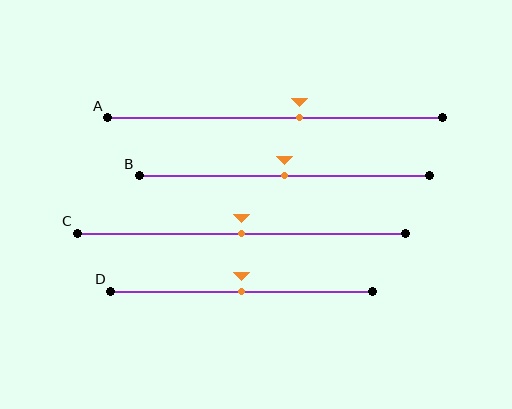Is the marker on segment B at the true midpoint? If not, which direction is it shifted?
Yes, the marker on segment B is at the true midpoint.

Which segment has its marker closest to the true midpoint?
Segment B has its marker closest to the true midpoint.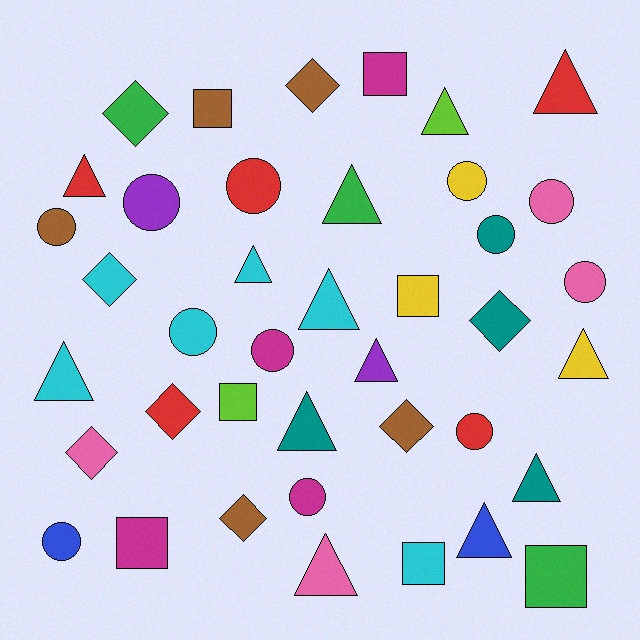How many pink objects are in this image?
There are 4 pink objects.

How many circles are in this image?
There are 12 circles.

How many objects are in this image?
There are 40 objects.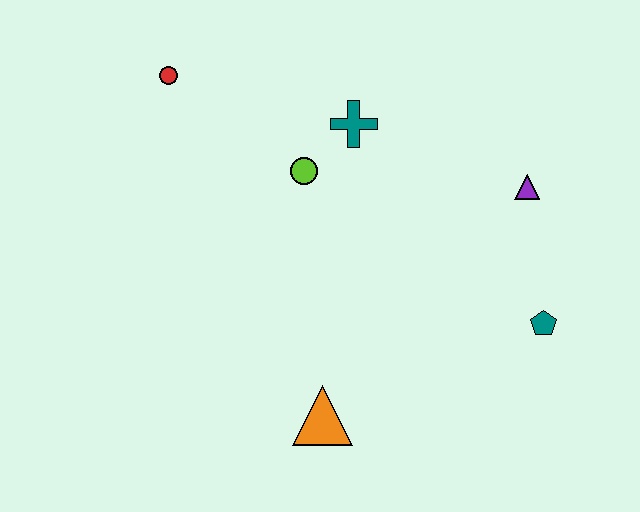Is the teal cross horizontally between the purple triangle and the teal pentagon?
No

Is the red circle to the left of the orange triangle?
Yes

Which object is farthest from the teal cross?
The orange triangle is farthest from the teal cross.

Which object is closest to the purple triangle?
The teal pentagon is closest to the purple triangle.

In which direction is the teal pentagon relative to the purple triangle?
The teal pentagon is below the purple triangle.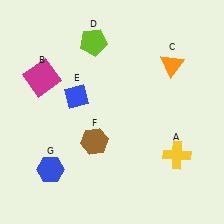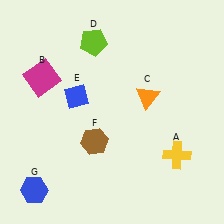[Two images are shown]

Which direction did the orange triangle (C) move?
The orange triangle (C) moved down.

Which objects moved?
The objects that moved are: the orange triangle (C), the blue hexagon (G).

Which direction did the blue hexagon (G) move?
The blue hexagon (G) moved down.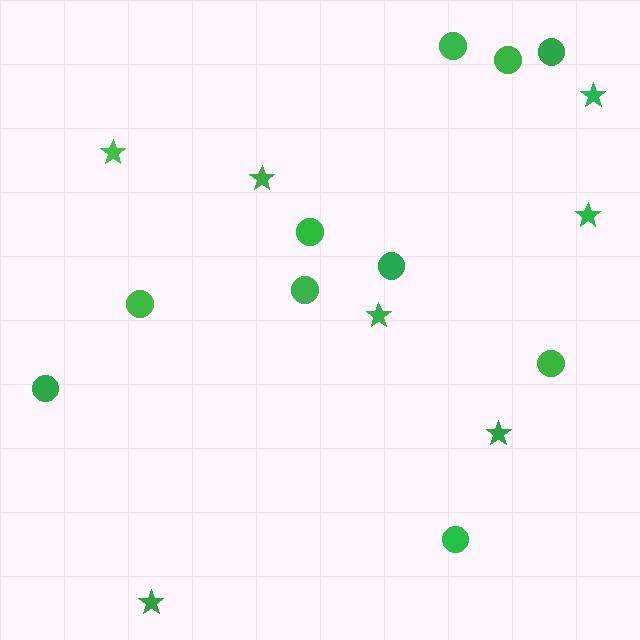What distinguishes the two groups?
There are 2 groups: one group of stars (7) and one group of circles (10).